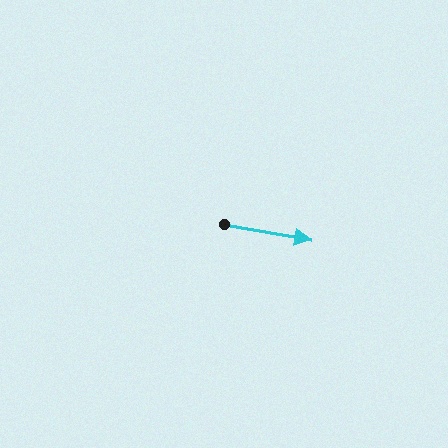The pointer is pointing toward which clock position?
Roughly 3 o'clock.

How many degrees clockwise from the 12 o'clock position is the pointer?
Approximately 100 degrees.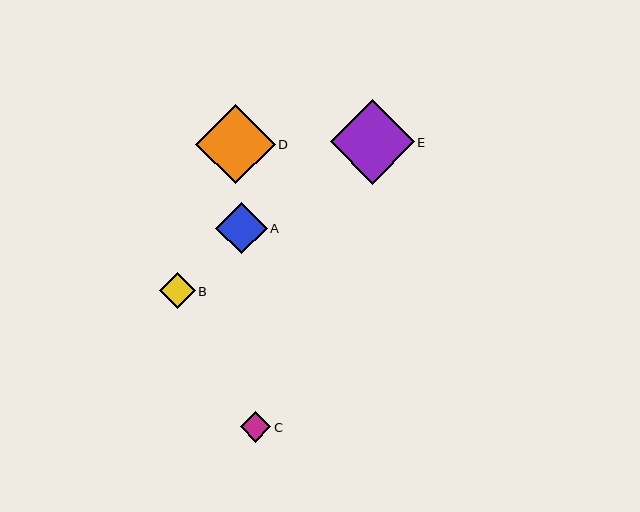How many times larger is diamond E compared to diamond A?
Diamond E is approximately 1.6 times the size of diamond A.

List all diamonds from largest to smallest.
From largest to smallest: E, D, A, B, C.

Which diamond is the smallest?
Diamond C is the smallest with a size of approximately 31 pixels.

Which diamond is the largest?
Diamond E is the largest with a size of approximately 84 pixels.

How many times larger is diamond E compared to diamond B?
Diamond E is approximately 2.3 times the size of diamond B.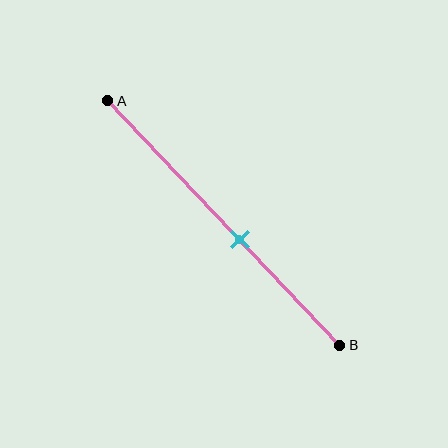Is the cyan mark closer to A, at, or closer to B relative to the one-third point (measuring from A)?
The cyan mark is closer to point B than the one-third point of segment AB.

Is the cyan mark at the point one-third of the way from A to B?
No, the mark is at about 55% from A, not at the 33% one-third point.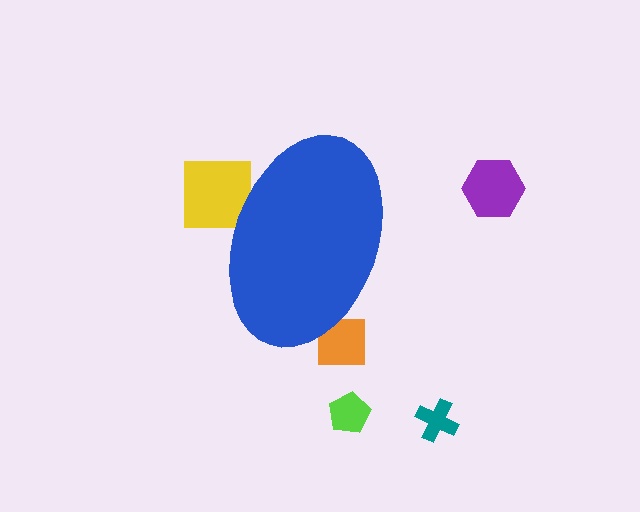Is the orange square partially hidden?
Yes, the orange square is partially hidden behind the blue ellipse.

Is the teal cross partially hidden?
No, the teal cross is fully visible.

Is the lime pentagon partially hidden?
No, the lime pentagon is fully visible.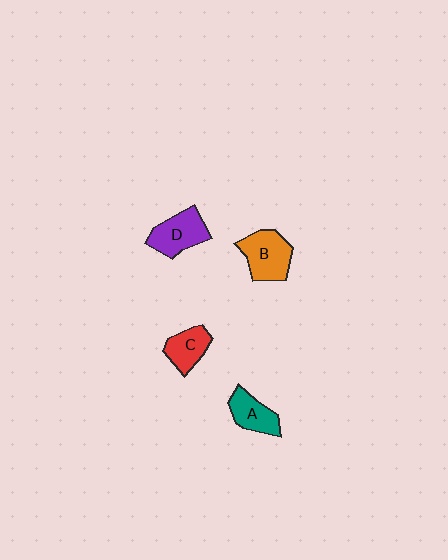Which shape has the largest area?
Shape B (orange).